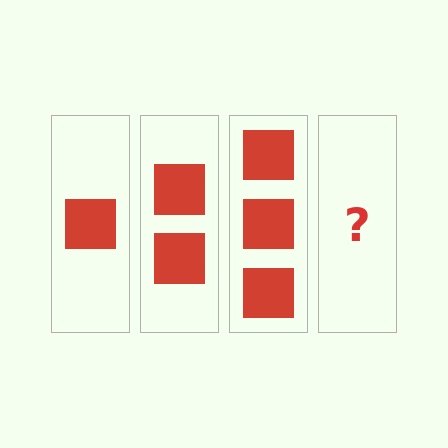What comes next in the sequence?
The next element should be 4 squares.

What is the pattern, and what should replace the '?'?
The pattern is that each step adds one more square. The '?' should be 4 squares.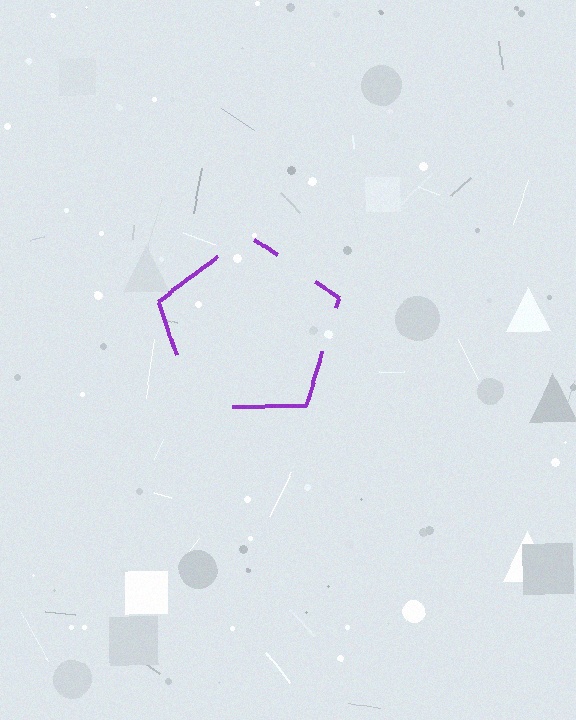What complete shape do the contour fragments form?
The contour fragments form a pentagon.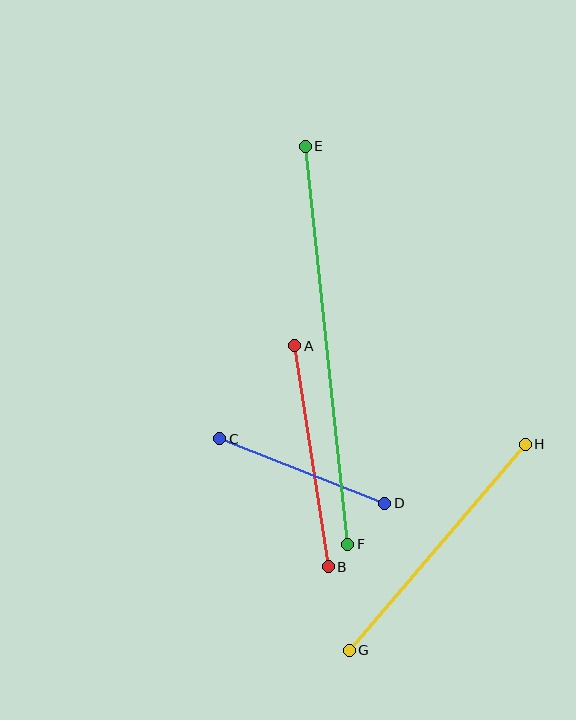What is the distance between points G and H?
The distance is approximately 271 pixels.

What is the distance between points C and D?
The distance is approximately 177 pixels.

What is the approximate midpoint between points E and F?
The midpoint is at approximately (327, 345) pixels.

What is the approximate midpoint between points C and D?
The midpoint is at approximately (302, 471) pixels.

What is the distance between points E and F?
The distance is approximately 400 pixels.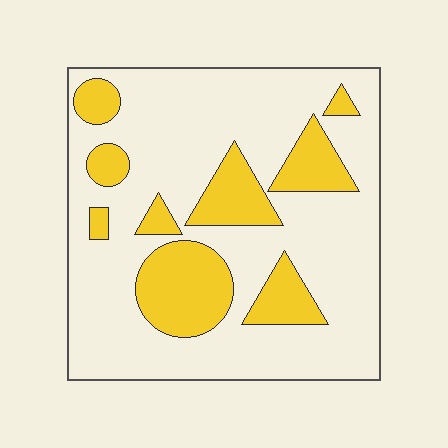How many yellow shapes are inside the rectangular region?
9.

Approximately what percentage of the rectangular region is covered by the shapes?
Approximately 25%.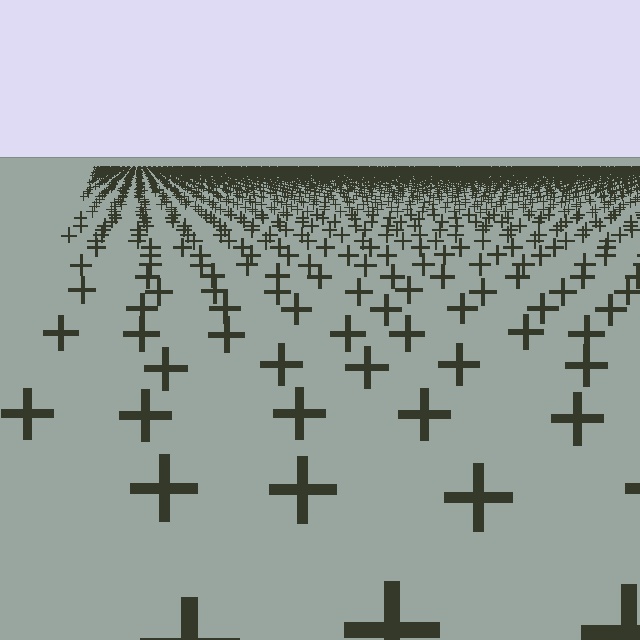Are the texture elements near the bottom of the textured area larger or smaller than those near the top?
Larger. Near the bottom, elements are closer to the viewer and appear at a bigger on-screen size.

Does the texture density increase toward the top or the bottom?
Density increases toward the top.